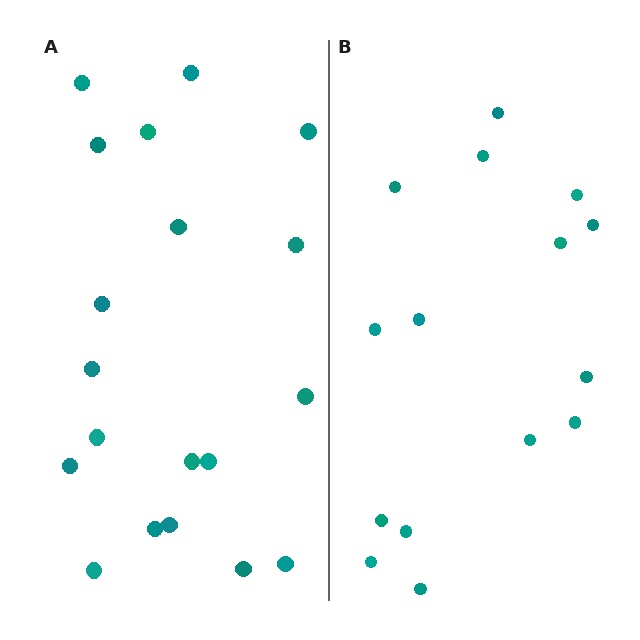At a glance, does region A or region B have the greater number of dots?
Region A (the left region) has more dots.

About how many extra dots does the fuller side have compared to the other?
Region A has about 4 more dots than region B.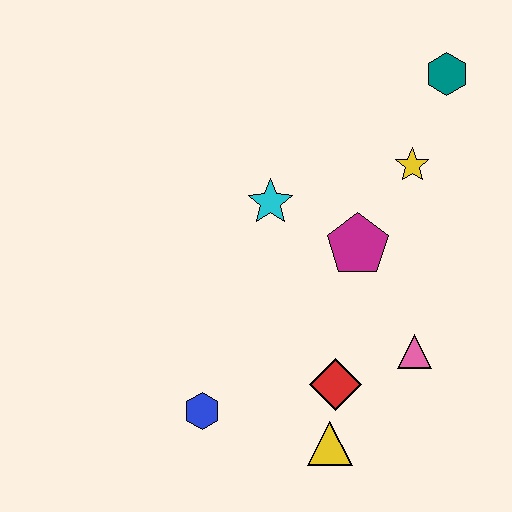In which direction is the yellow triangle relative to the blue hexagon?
The yellow triangle is to the right of the blue hexagon.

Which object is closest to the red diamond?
The yellow triangle is closest to the red diamond.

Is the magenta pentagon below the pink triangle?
No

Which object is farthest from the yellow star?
The blue hexagon is farthest from the yellow star.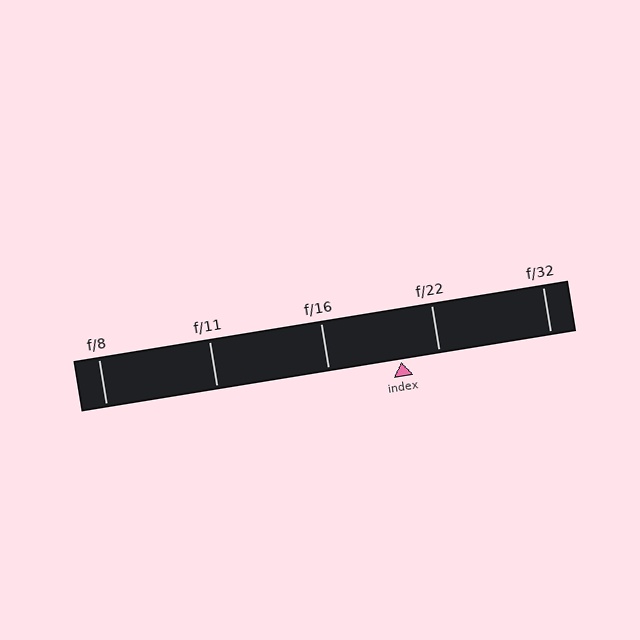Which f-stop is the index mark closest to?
The index mark is closest to f/22.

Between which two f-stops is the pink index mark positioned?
The index mark is between f/16 and f/22.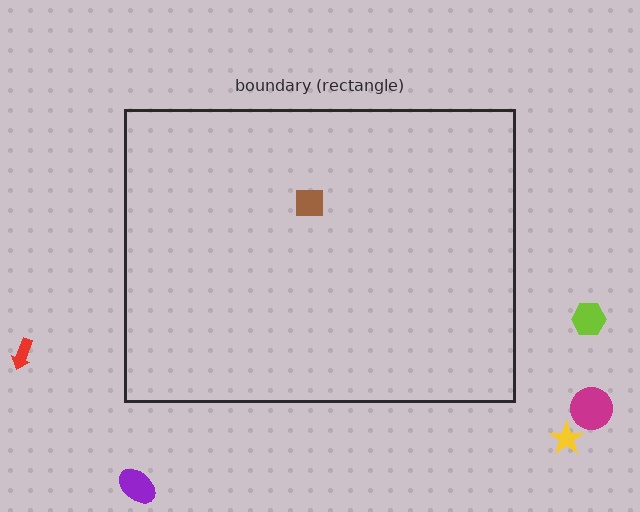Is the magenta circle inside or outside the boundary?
Outside.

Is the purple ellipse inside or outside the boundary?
Outside.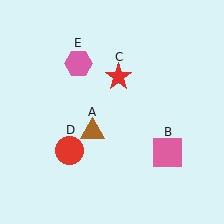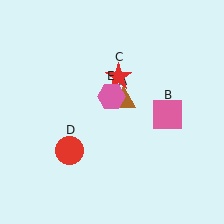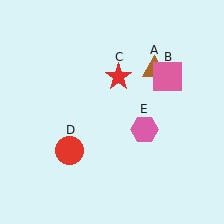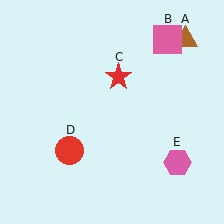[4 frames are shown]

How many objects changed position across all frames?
3 objects changed position: brown triangle (object A), pink square (object B), pink hexagon (object E).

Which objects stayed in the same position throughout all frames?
Red star (object C) and red circle (object D) remained stationary.